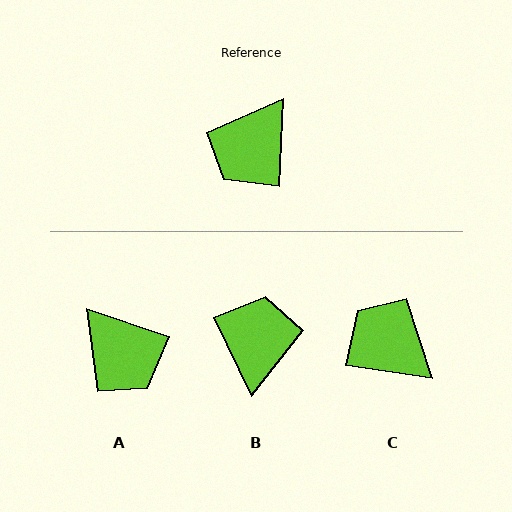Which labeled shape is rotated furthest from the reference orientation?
B, about 152 degrees away.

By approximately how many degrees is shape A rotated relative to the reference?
Approximately 74 degrees counter-clockwise.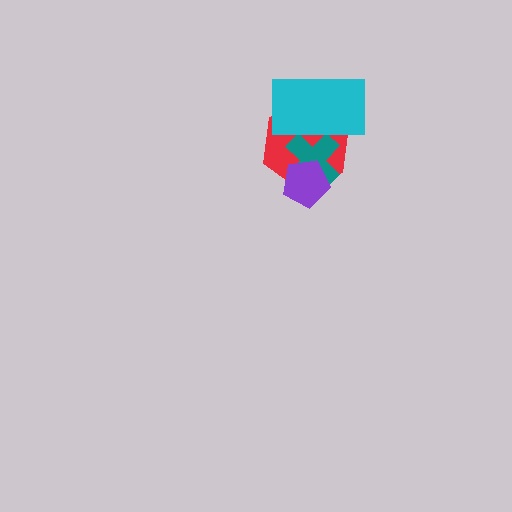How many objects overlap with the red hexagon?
3 objects overlap with the red hexagon.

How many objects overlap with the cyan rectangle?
2 objects overlap with the cyan rectangle.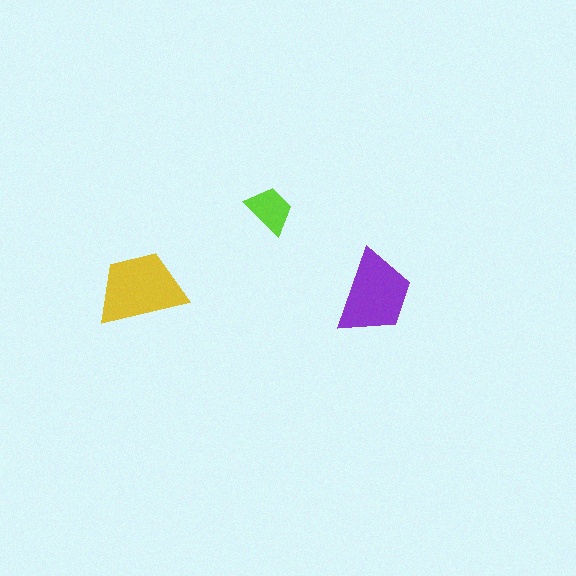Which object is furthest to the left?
The yellow trapezoid is leftmost.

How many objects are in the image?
There are 3 objects in the image.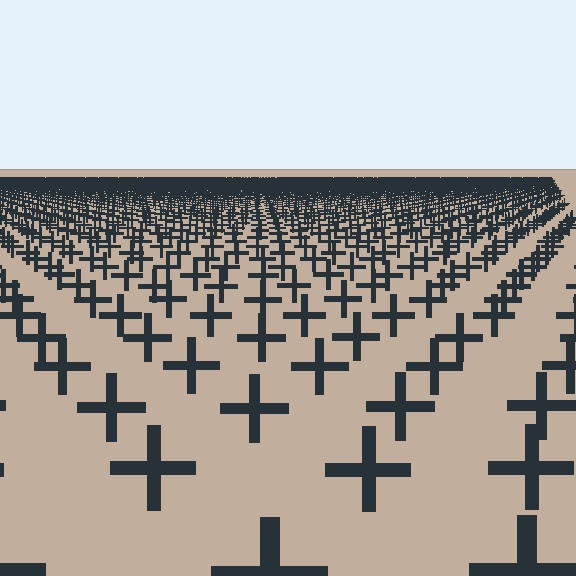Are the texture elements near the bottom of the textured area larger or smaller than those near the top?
Larger. Near the bottom, elements are closer to the viewer and appear at a bigger on-screen size.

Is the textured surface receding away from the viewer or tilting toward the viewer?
The surface is receding away from the viewer. Texture elements get smaller and denser toward the top.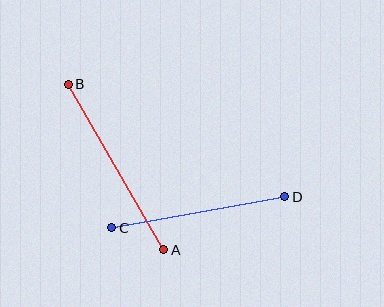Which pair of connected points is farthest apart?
Points A and B are farthest apart.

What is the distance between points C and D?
The distance is approximately 176 pixels.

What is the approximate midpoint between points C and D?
The midpoint is at approximately (198, 212) pixels.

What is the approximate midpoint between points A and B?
The midpoint is at approximately (116, 167) pixels.